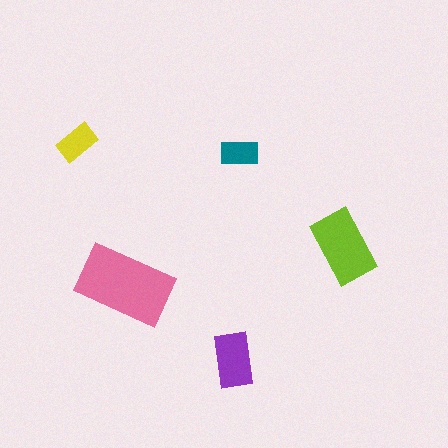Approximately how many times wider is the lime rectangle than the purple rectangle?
About 1.5 times wider.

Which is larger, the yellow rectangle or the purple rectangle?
The purple one.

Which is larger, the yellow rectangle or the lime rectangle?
The lime one.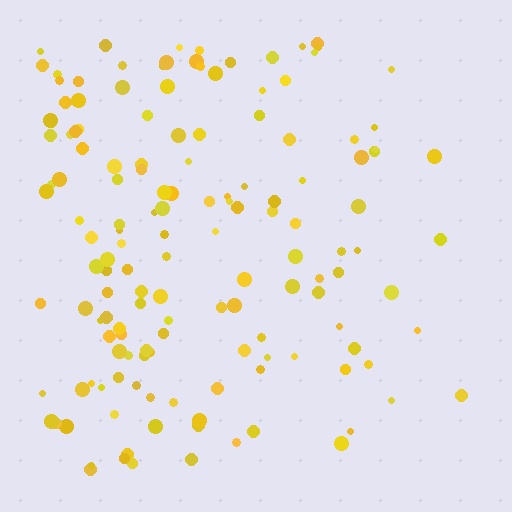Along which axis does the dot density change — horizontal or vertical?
Horizontal.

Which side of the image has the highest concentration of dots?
The left.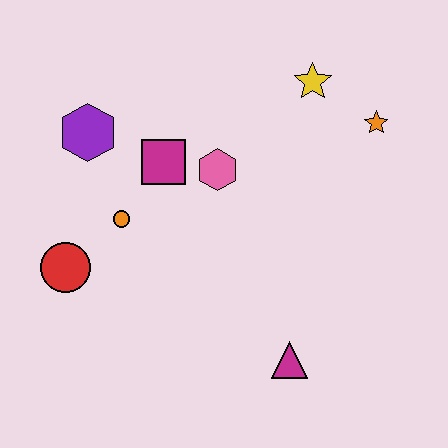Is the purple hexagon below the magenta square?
No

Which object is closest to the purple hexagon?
The magenta square is closest to the purple hexagon.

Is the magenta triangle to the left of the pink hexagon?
No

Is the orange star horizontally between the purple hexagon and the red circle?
No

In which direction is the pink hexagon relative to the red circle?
The pink hexagon is to the right of the red circle.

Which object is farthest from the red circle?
The orange star is farthest from the red circle.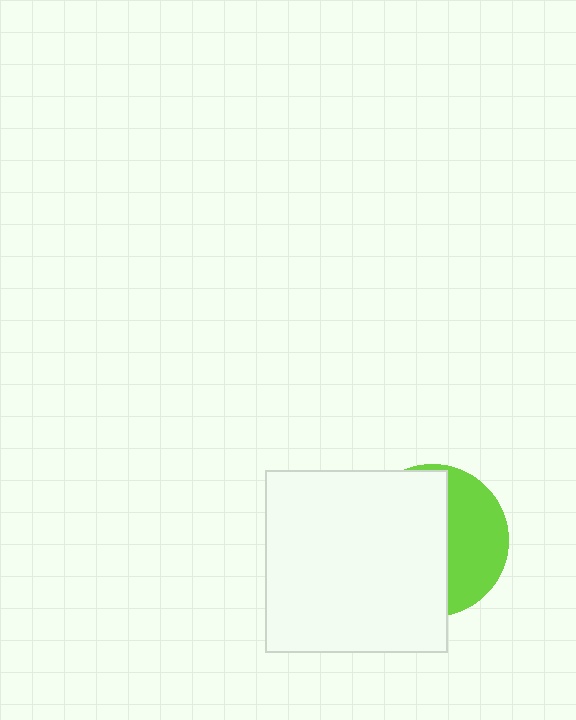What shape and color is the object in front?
The object in front is a white square.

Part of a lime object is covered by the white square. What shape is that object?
It is a circle.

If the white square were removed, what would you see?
You would see the complete lime circle.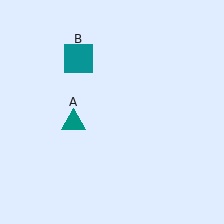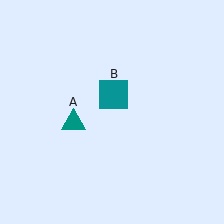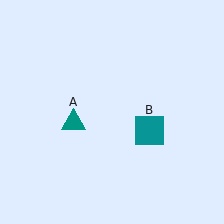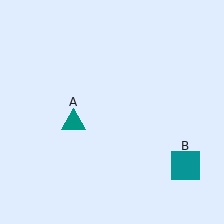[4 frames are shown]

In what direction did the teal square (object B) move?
The teal square (object B) moved down and to the right.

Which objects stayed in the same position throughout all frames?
Teal triangle (object A) remained stationary.